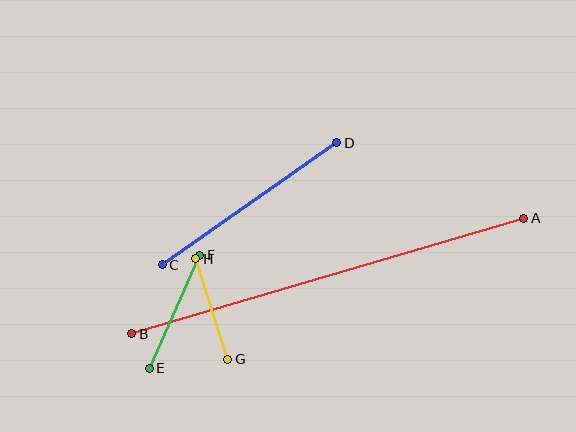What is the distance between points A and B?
The distance is approximately 408 pixels.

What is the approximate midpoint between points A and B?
The midpoint is at approximately (328, 276) pixels.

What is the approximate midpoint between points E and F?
The midpoint is at approximately (175, 312) pixels.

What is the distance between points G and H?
The distance is approximately 106 pixels.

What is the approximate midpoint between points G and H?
The midpoint is at approximately (212, 309) pixels.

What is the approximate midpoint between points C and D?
The midpoint is at approximately (250, 204) pixels.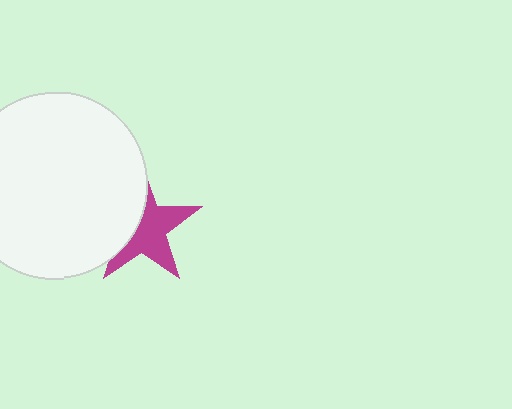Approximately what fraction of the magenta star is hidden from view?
Roughly 41% of the magenta star is hidden behind the white circle.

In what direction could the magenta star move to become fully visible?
The magenta star could move right. That would shift it out from behind the white circle entirely.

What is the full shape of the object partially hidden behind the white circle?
The partially hidden object is a magenta star.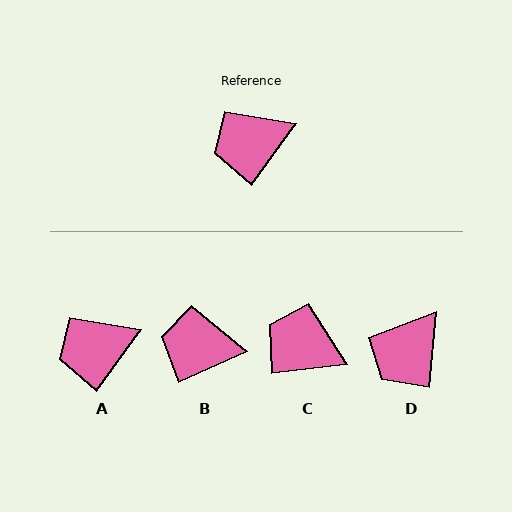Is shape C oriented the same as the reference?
No, it is off by about 48 degrees.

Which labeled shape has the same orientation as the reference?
A.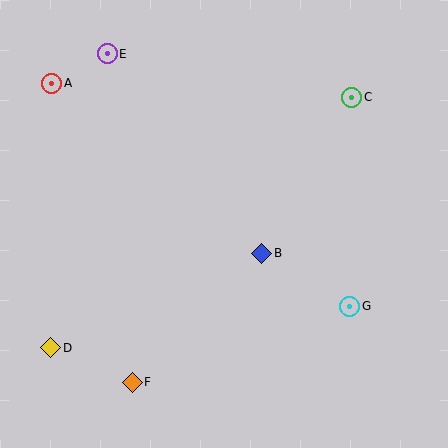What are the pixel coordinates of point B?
Point B is at (262, 253).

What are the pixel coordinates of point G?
Point G is at (350, 306).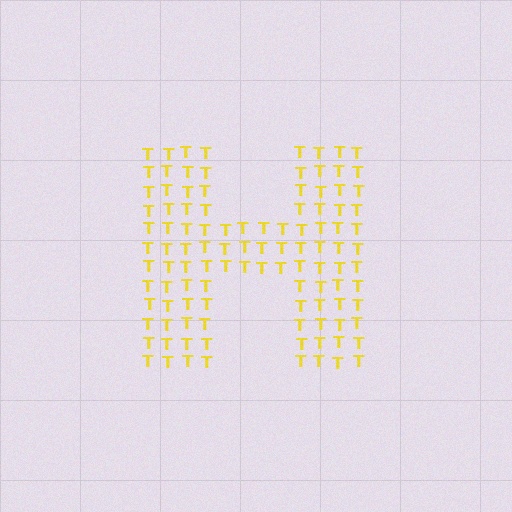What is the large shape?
The large shape is the letter H.